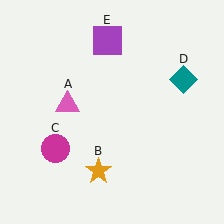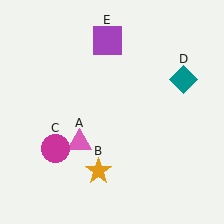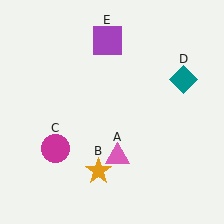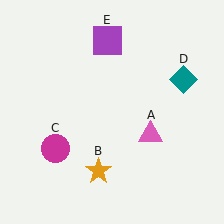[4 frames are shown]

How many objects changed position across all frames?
1 object changed position: pink triangle (object A).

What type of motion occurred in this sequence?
The pink triangle (object A) rotated counterclockwise around the center of the scene.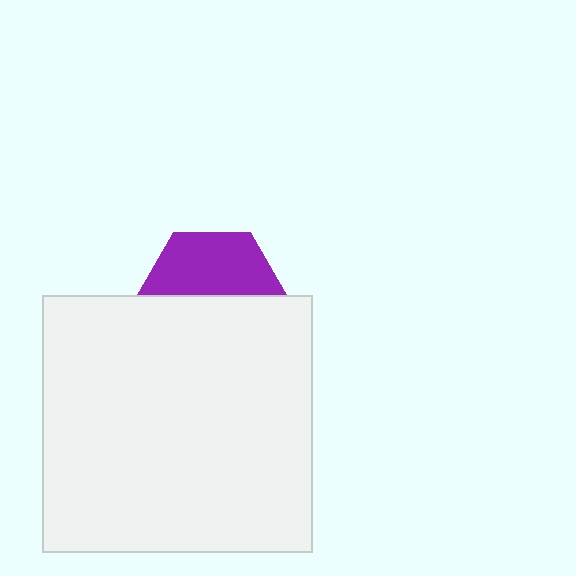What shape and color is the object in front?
The object in front is a white rectangle.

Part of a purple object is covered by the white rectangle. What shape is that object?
It is a hexagon.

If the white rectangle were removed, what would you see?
You would see the complete purple hexagon.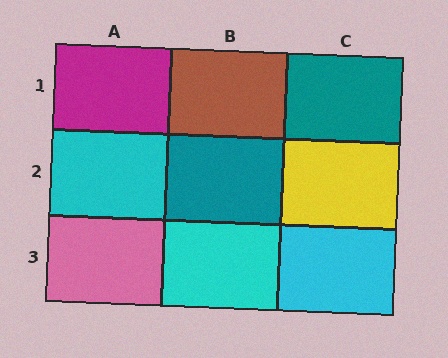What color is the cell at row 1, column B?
Brown.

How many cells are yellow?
1 cell is yellow.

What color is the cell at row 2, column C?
Yellow.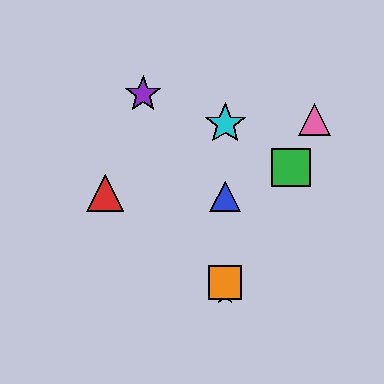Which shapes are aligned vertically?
The blue triangle, the yellow star, the orange square, the cyan star are aligned vertically.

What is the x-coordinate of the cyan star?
The cyan star is at x≈225.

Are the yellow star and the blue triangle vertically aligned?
Yes, both are at x≈225.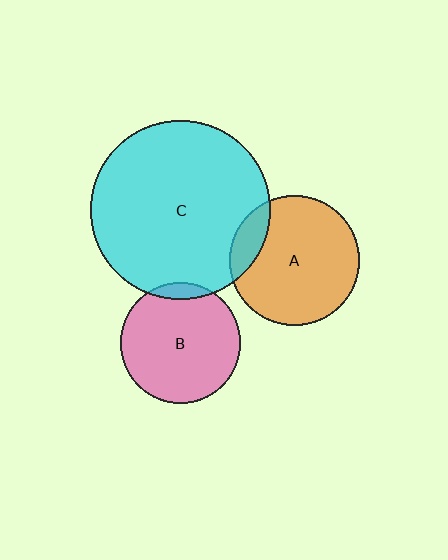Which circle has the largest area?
Circle C (cyan).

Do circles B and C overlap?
Yes.